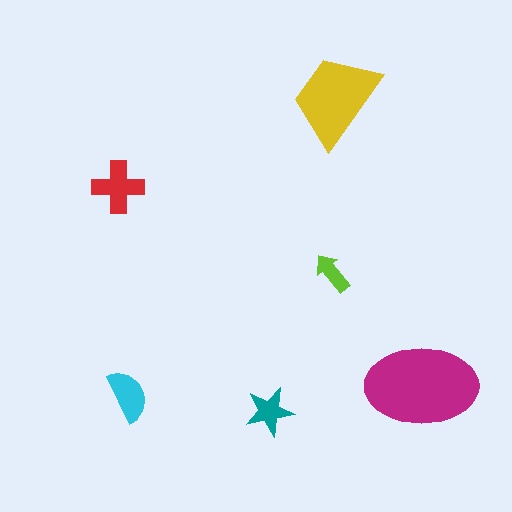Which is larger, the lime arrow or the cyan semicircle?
The cyan semicircle.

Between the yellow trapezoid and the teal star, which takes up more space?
The yellow trapezoid.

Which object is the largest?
The magenta ellipse.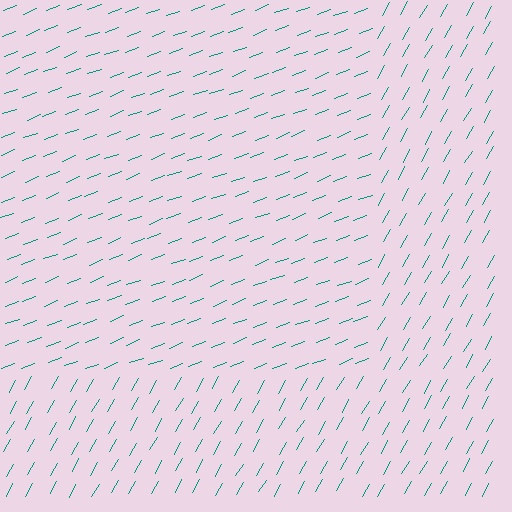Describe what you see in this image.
The image is filled with small teal line segments. A rectangle region in the image has lines oriented differently from the surrounding lines, creating a visible texture boundary.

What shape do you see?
I see a rectangle.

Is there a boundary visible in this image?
Yes, there is a texture boundary formed by a change in line orientation.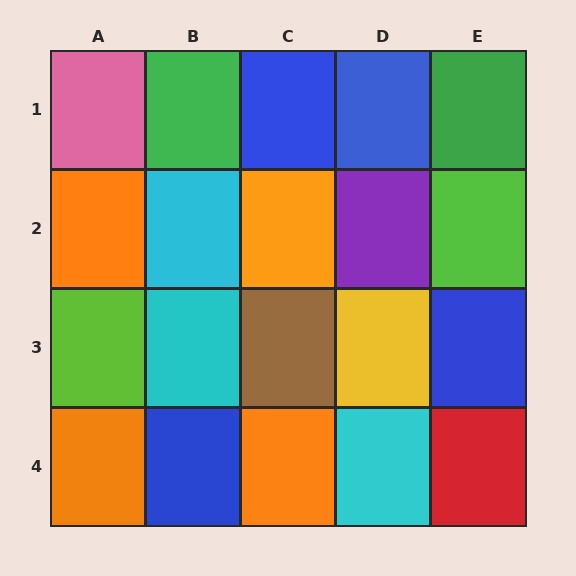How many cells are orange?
4 cells are orange.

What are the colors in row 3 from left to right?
Lime, cyan, brown, yellow, blue.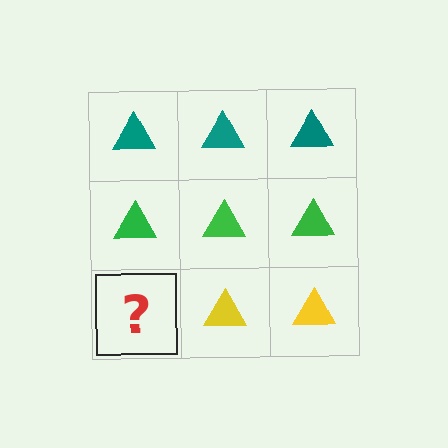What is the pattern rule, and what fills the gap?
The rule is that each row has a consistent color. The gap should be filled with a yellow triangle.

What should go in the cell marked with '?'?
The missing cell should contain a yellow triangle.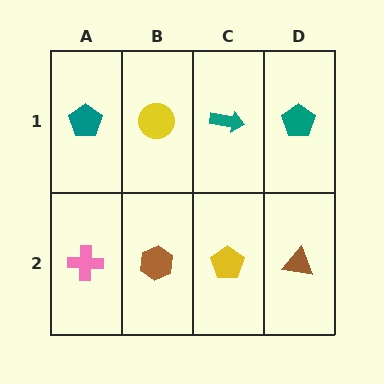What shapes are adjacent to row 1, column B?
A brown hexagon (row 2, column B), a teal pentagon (row 1, column A), a teal arrow (row 1, column C).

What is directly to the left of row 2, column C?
A brown hexagon.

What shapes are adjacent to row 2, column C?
A teal arrow (row 1, column C), a brown hexagon (row 2, column B), a brown triangle (row 2, column D).